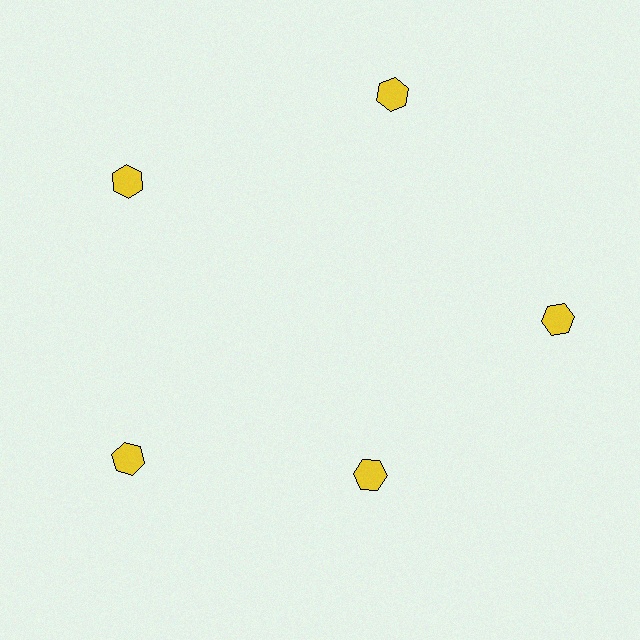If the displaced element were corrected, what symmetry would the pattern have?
It would have 5-fold rotational symmetry — the pattern would map onto itself every 72 degrees.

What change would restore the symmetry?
The symmetry would be restored by moving it outward, back onto the ring so that all 5 hexagons sit at equal angles and equal distance from the center.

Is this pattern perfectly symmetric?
No. The 5 yellow hexagons are arranged in a ring, but one element near the 5 o'clock position is pulled inward toward the center, breaking the 5-fold rotational symmetry.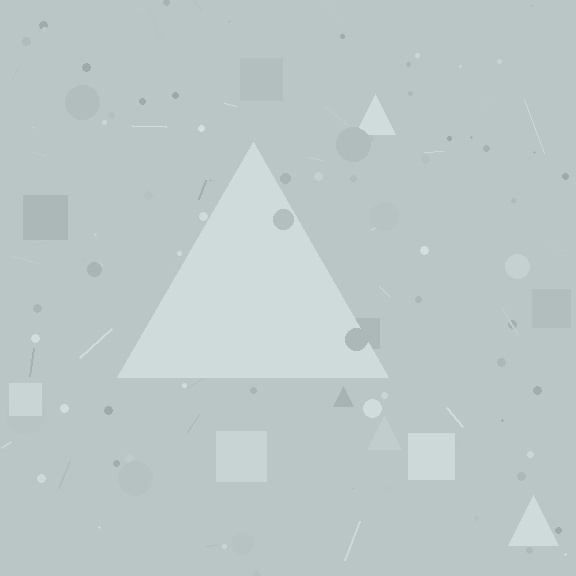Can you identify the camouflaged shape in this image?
The camouflaged shape is a triangle.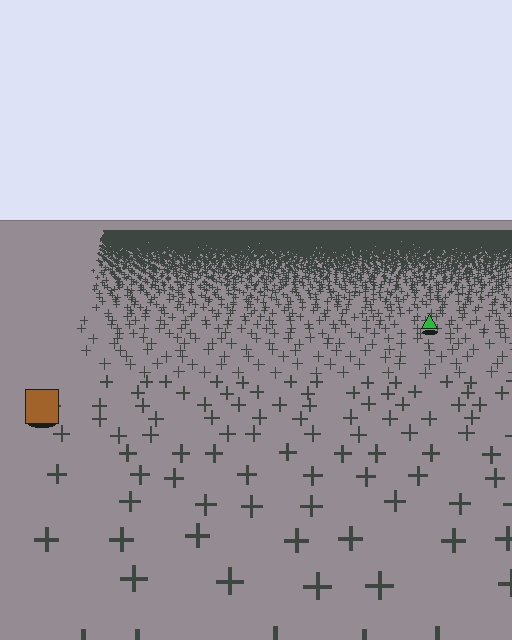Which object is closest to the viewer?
The brown square is closest. The texture marks near it are larger and more spread out.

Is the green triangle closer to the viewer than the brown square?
No. The brown square is closer — you can tell from the texture gradient: the ground texture is coarser near it.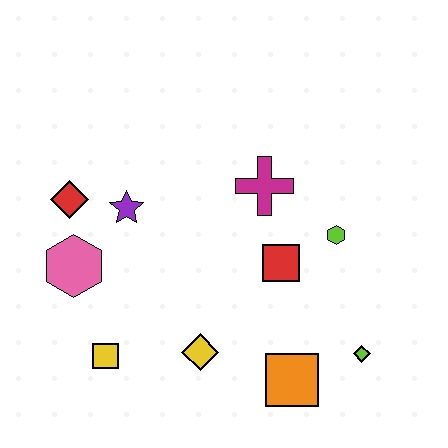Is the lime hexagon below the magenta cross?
Yes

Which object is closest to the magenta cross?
The red square is closest to the magenta cross.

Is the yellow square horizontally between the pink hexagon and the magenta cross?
Yes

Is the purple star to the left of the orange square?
Yes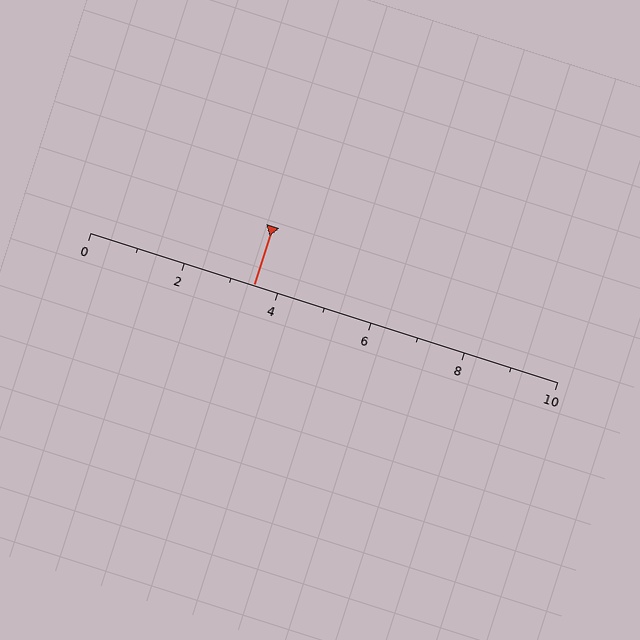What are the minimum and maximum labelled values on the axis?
The axis runs from 0 to 10.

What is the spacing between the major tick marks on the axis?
The major ticks are spaced 2 apart.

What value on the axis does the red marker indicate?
The marker indicates approximately 3.5.